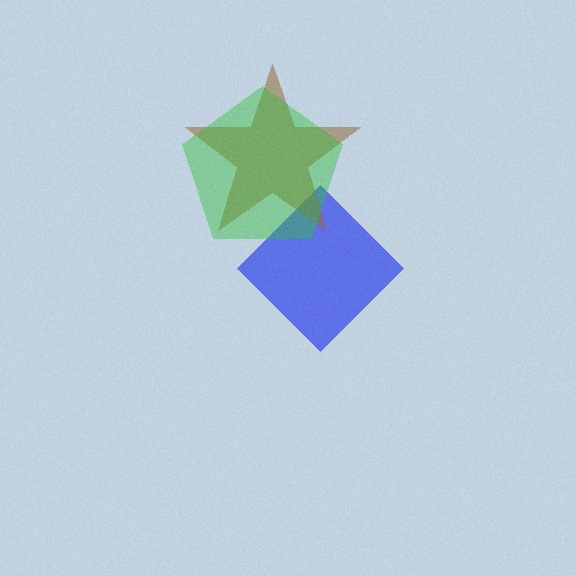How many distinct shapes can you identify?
There are 3 distinct shapes: a blue diamond, a brown star, a green pentagon.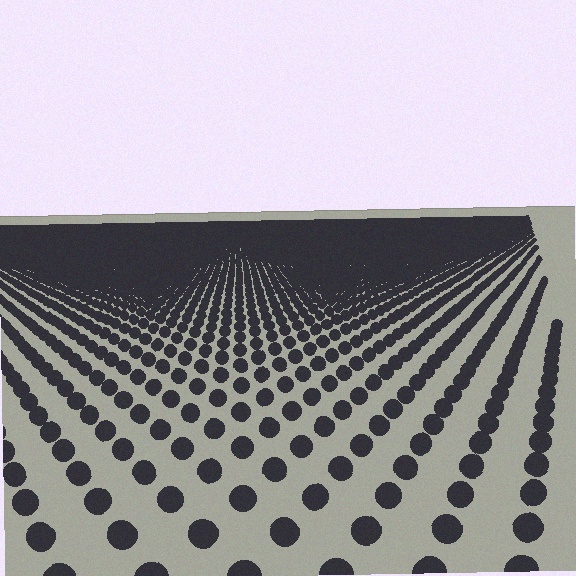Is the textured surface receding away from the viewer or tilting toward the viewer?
The surface is receding away from the viewer. Texture elements get smaller and denser toward the top.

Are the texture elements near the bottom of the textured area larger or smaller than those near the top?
Larger. Near the bottom, elements are closer to the viewer and appear at a bigger on-screen size.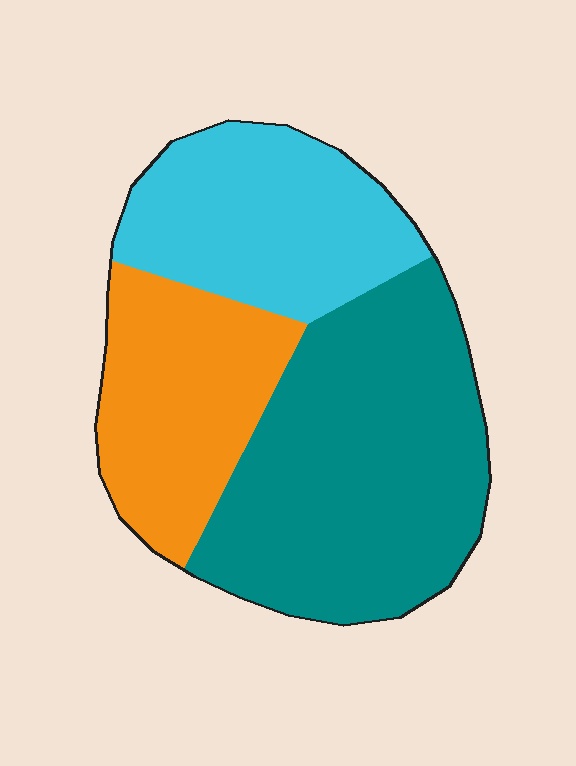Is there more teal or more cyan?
Teal.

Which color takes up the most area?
Teal, at roughly 45%.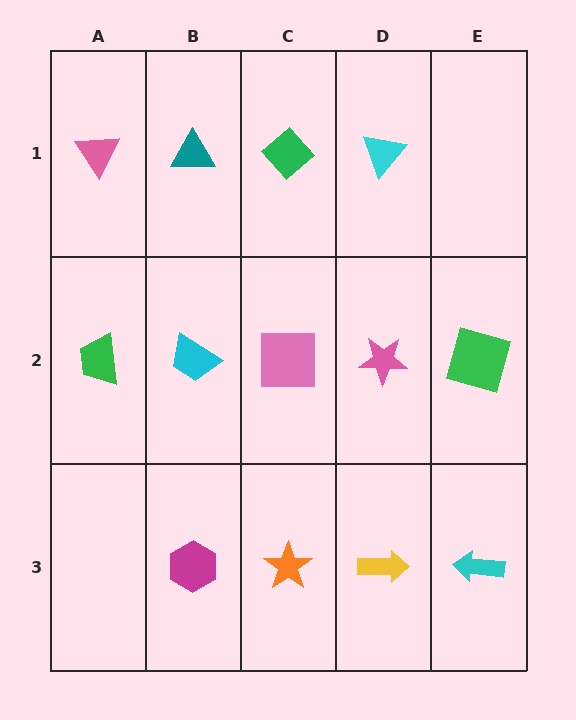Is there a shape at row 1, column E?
No, that cell is empty.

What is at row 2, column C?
A pink square.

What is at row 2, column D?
A pink star.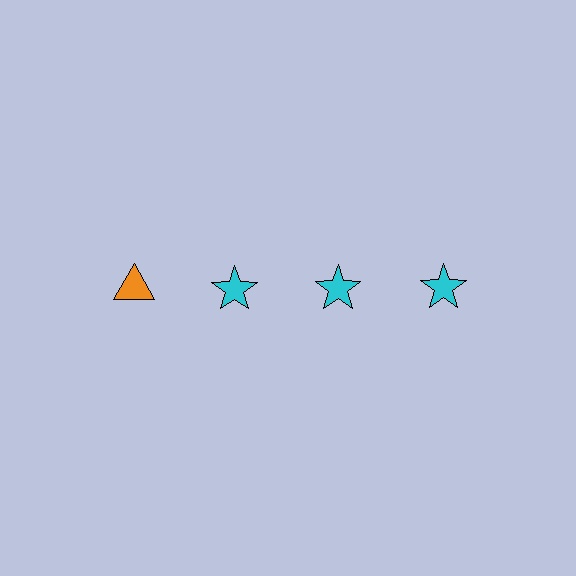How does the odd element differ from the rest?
It differs in both color (orange instead of cyan) and shape (triangle instead of star).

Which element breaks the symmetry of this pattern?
The orange triangle in the top row, leftmost column breaks the symmetry. All other shapes are cyan stars.